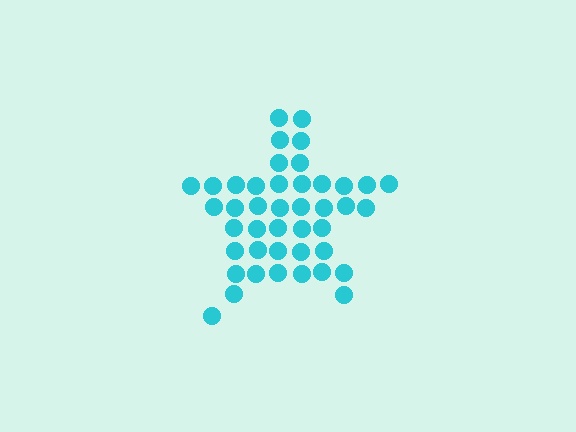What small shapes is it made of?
It is made of small circles.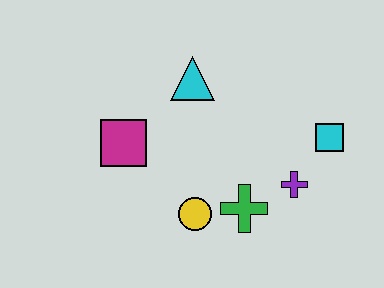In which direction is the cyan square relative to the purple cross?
The cyan square is above the purple cross.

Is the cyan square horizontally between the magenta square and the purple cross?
No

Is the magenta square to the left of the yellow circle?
Yes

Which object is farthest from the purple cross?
The magenta square is farthest from the purple cross.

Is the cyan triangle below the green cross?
No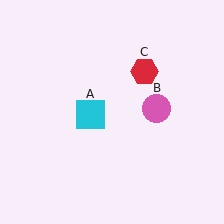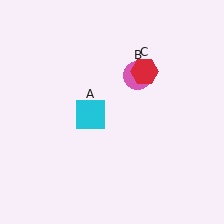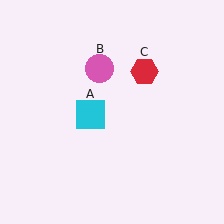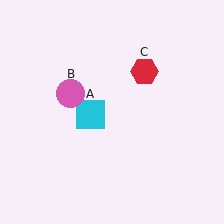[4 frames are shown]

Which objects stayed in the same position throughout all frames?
Cyan square (object A) and red hexagon (object C) remained stationary.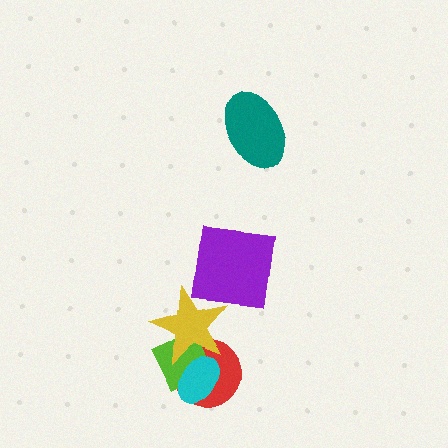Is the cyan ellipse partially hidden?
Yes, it is partially covered by another shape.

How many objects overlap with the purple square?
0 objects overlap with the purple square.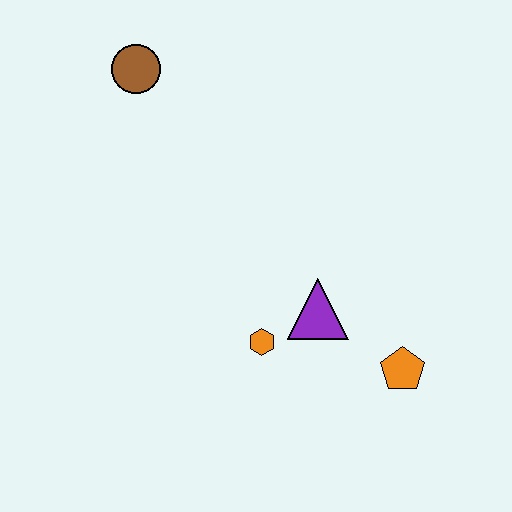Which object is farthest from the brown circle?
The orange pentagon is farthest from the brown circle.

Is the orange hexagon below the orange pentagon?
No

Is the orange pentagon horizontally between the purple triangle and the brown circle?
No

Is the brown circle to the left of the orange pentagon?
Yes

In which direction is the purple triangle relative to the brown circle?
The purple triangle is below the brown circle.